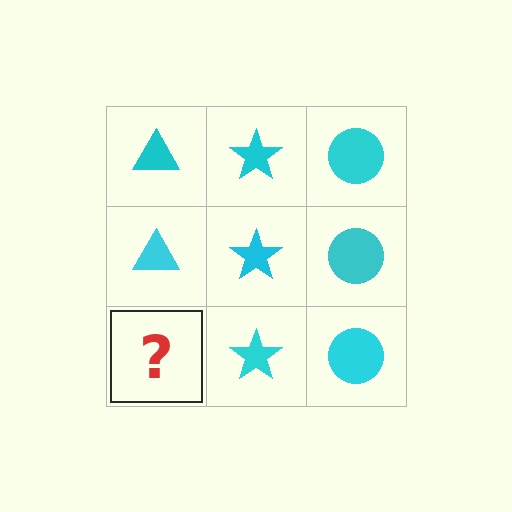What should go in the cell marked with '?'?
The missing cell should contain a cyan triangle.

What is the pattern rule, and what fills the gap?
The rule is that each column has a consistent shape. The gap should be filled with a cyan triangle.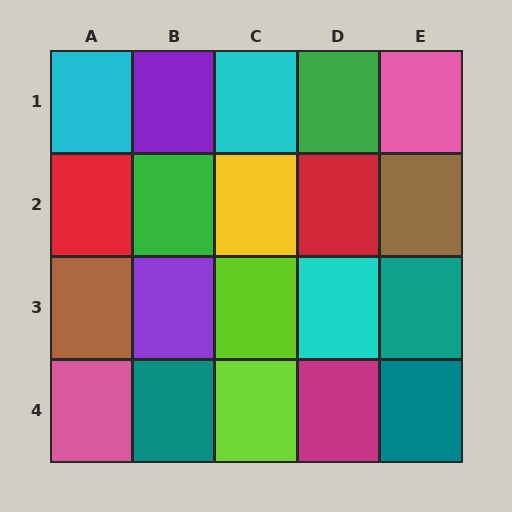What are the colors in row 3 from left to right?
Brown, purple, lime, cyan, teal.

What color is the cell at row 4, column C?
Lime.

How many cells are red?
2 cells are red.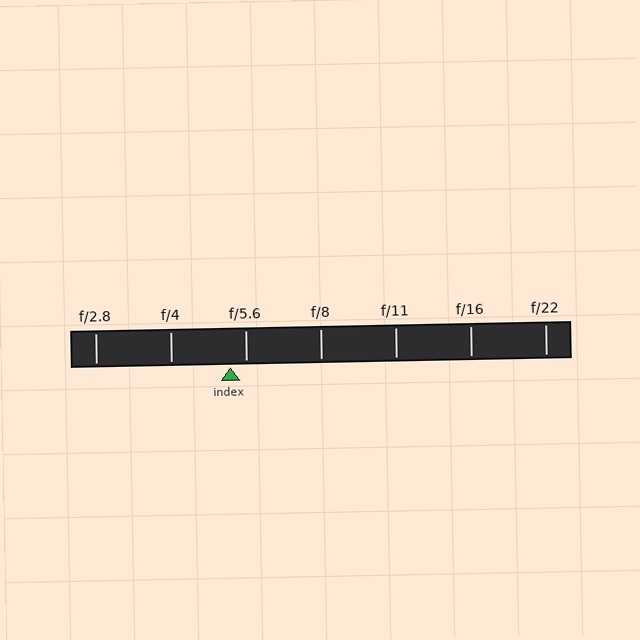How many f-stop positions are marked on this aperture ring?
There are 7 f-stop positions marked.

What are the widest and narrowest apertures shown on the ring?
The widest aperture shown is f/2.8 and the narrowest is f/22.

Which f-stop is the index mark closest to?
The index mark is closest to f/5.6.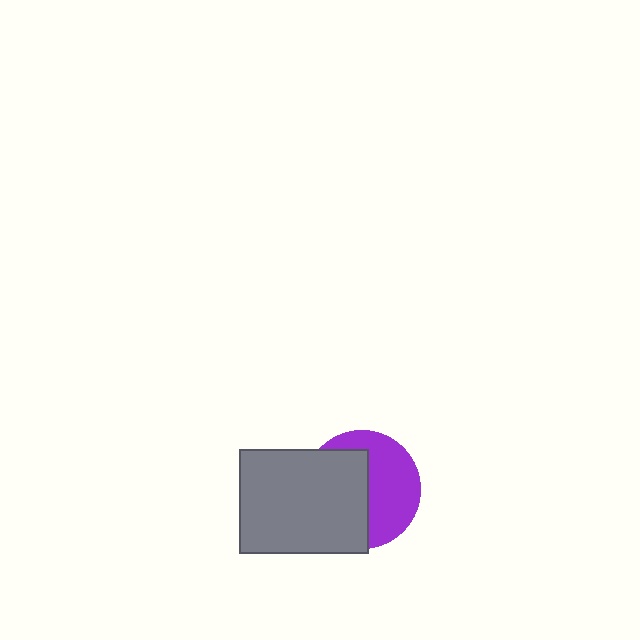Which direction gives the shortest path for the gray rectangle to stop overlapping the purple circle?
Moving left gives the shortest separation.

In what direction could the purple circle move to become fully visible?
The purple circle could move right. That would shift it out from behind the gray rectangle entirely.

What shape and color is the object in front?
The object in front is a gray rectangle.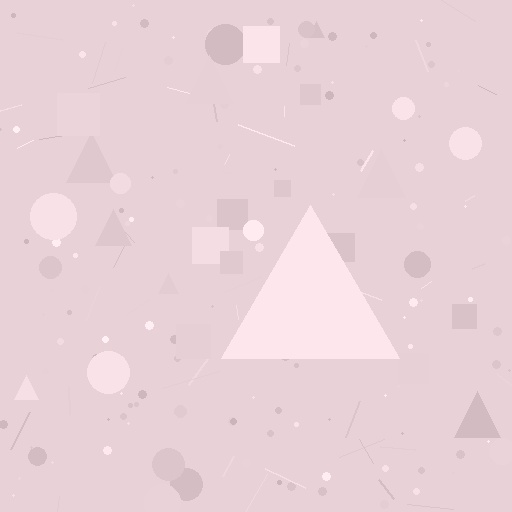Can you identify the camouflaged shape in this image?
The camouflaged shape is a triangle.